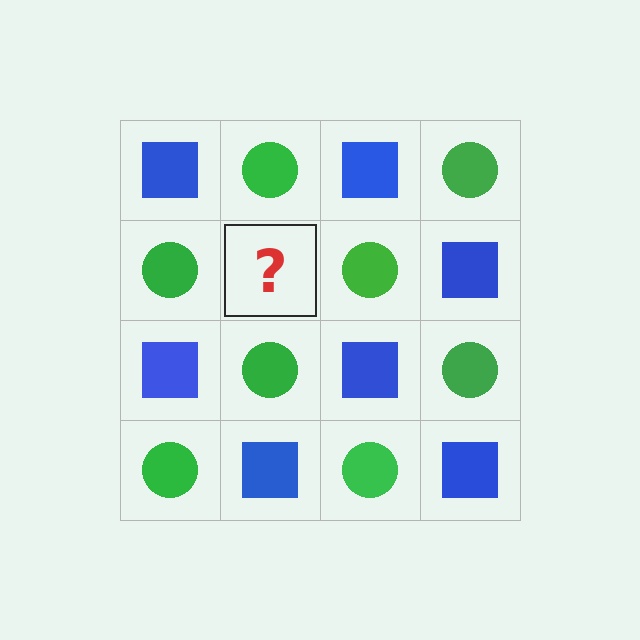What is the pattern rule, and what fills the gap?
The rule is that it alternates blue square and green circle in a checkerboard pattern. The gap should be filled with a blue square.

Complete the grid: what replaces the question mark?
The question mark should be replaced with a blue square.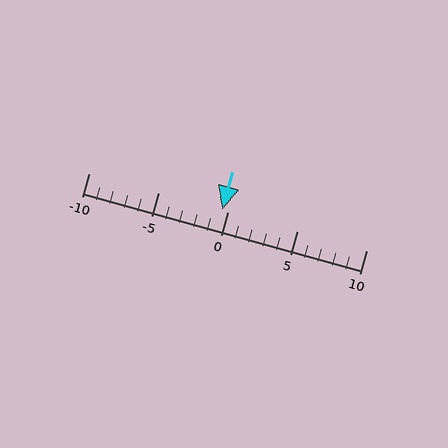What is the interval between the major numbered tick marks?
The major tick marks are spaced 5 units apart.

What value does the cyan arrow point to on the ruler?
The cyan arrow points to approximately 0.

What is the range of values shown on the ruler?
The ruler shows values from -10 to 10.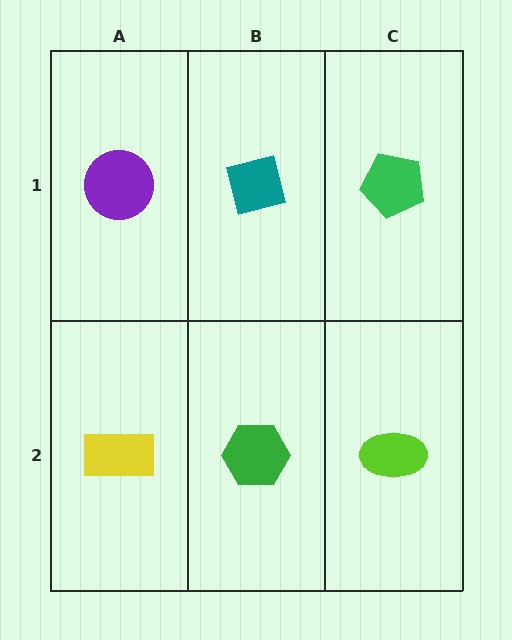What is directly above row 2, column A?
A purple circle.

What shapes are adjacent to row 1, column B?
A green hexagon (row 2, column B), a purple circle (row 1, column A), a green pentagon (row 1, column C).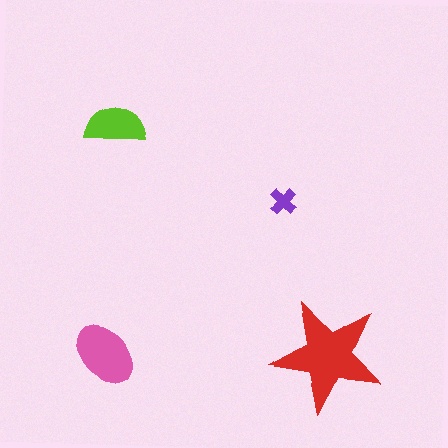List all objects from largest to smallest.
The red star, the pink ellipse, the lime semicircle, the purple cross.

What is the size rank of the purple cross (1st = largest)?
4th.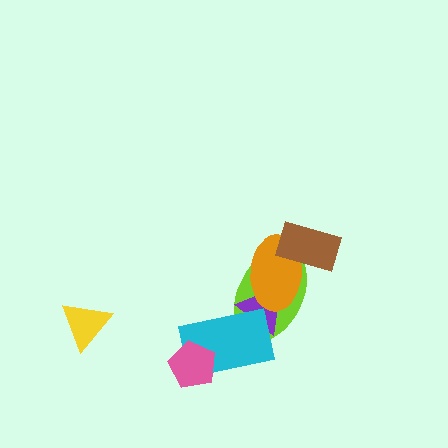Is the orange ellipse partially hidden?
Yes, it is partially covered by another shape.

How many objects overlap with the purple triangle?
3 objects overlap with the purple triangle.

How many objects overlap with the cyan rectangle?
3 objects overlap with the cyan rectangle.